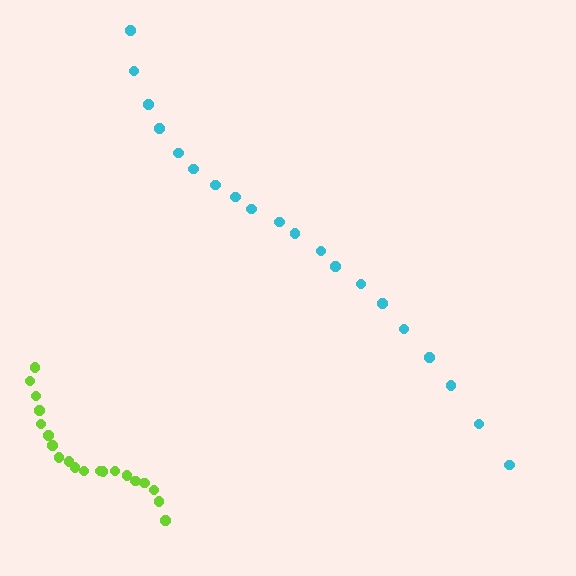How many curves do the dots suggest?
There are 2 distinct paths.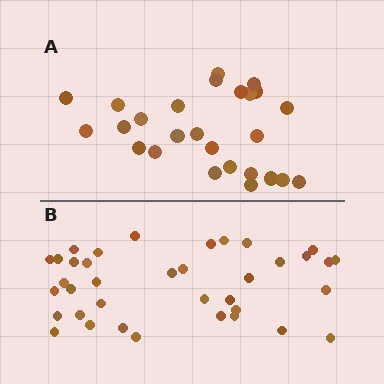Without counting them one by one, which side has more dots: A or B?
Region B (the bottom region) has more dots.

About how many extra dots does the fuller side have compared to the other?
Region B has roughly 12 or so more dots than region A.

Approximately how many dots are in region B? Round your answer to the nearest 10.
About 40 dots. (The exact count is 37, which rounds to 40.)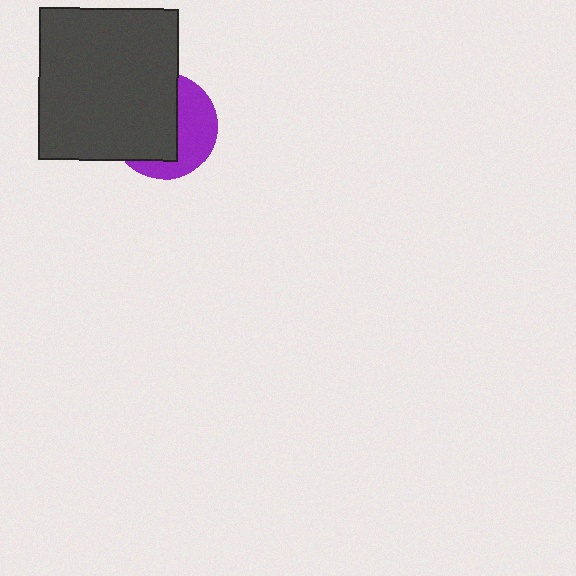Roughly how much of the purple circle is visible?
A small part of it is visible (roughly 42%).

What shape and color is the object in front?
The object in front is a dark gray rectangle.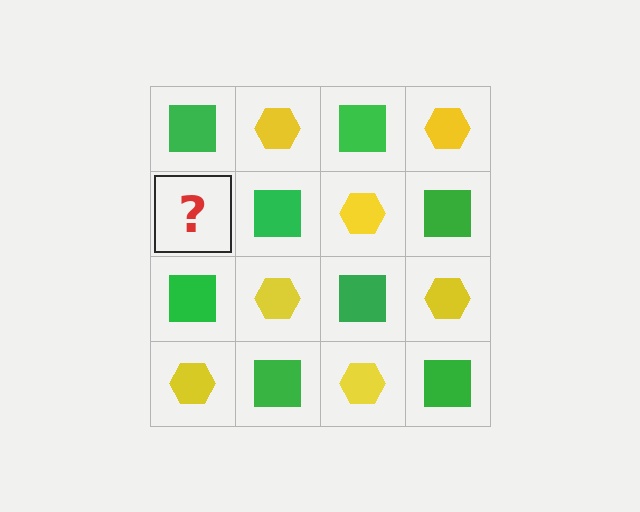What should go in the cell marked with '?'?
The missing cell should contain a yellow hexagon.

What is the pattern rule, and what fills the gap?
The rule is that it alternates green square and yellow hexagon in a checkerboard pattern. The gap should be filled with a yellow hexagon.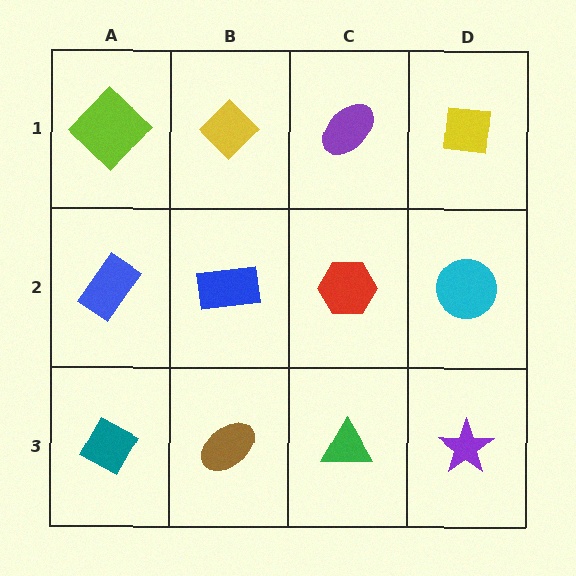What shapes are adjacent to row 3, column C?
A red hexagon (row 2, column C), a brown ellipse (row 3, column B), a purple star (row 3, column D).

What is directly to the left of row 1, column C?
A yellow diamond.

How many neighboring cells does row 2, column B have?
4.